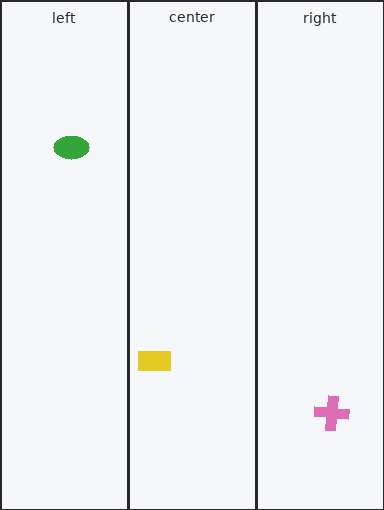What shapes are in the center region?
The yellow rectangle.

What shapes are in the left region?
The green ellipse.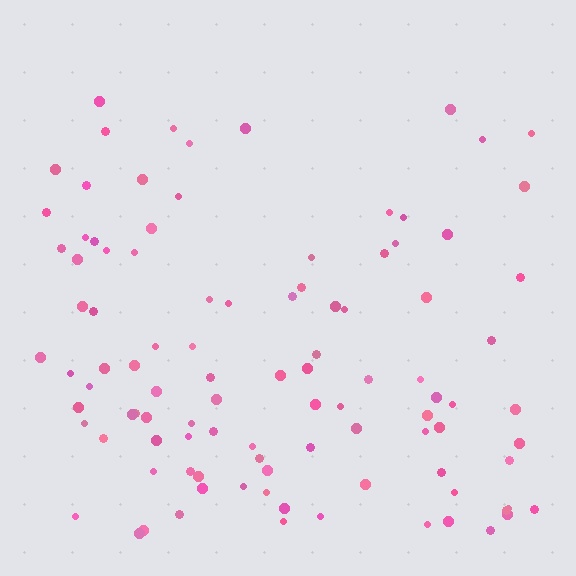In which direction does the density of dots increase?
From top to bottom, with the bottom side densest.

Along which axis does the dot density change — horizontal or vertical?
Vertical.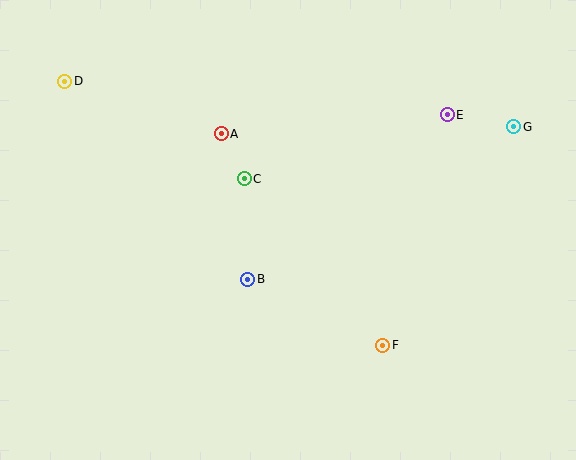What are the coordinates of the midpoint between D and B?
The midpoint between D and B is at (156, 180).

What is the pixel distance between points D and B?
The distance between D and B is 270 pixels.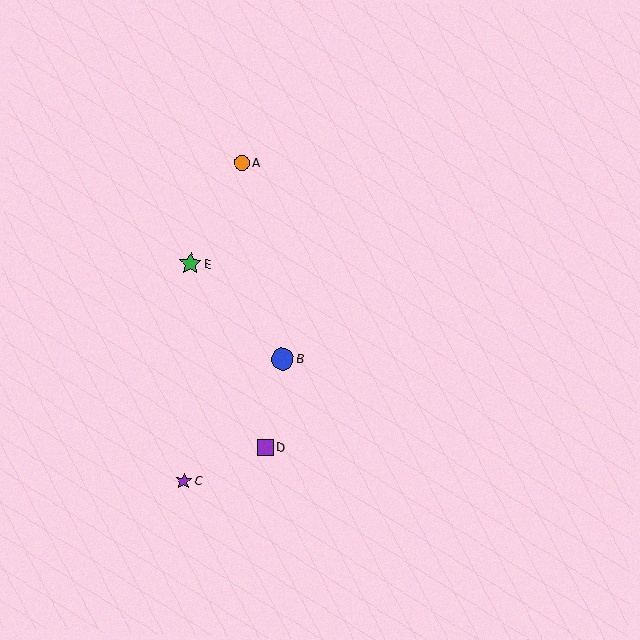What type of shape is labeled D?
Shape D is a purple square.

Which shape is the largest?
The green star (labeled E) is the largest.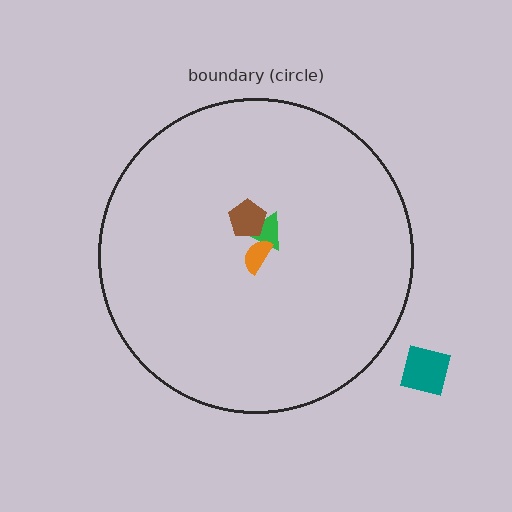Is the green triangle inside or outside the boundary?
Inside.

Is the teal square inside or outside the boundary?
Outside.